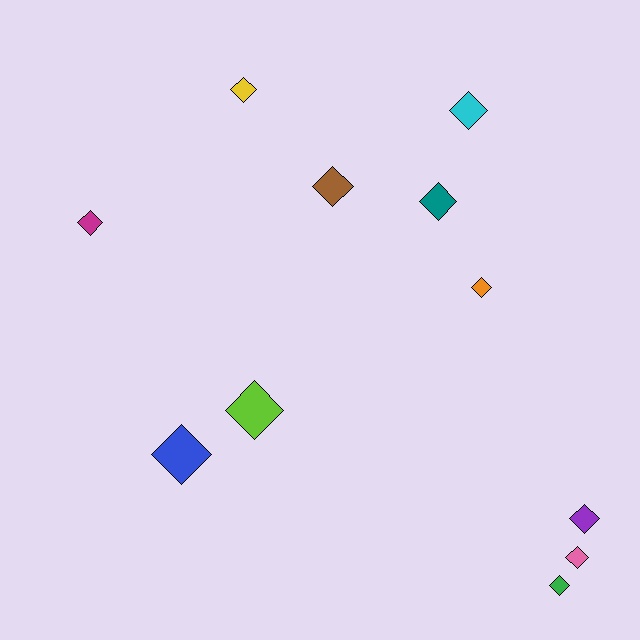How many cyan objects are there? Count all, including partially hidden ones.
There is 1 cyan object.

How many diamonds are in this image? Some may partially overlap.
There are 11 diamonds.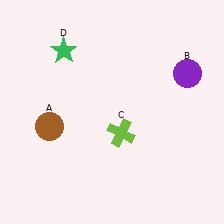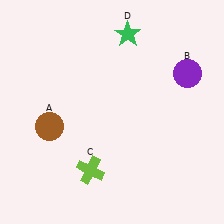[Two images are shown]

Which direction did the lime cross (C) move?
The lime cross (C) moved down.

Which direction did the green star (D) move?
The green star (D) moved right.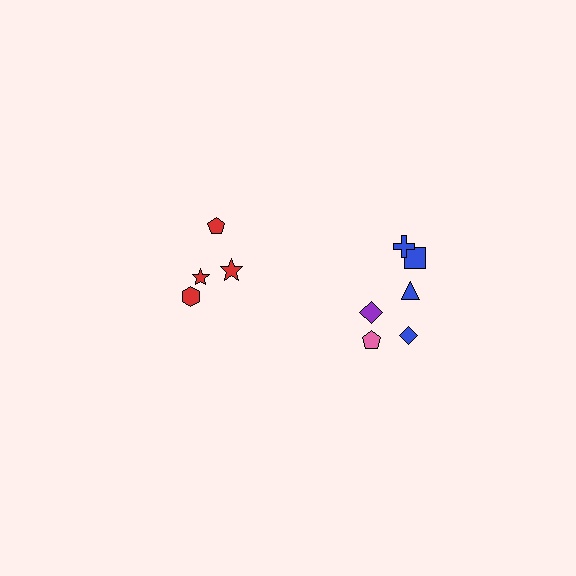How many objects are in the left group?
There are 4 objects.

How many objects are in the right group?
There are 6 objects.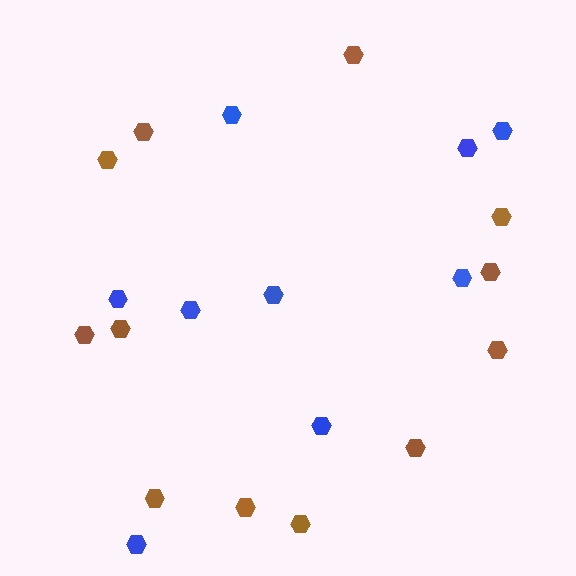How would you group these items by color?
There are 2 groups: one group of brown hexagons (12) and one group of blue hexagons (9).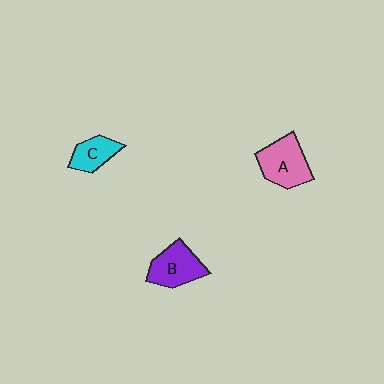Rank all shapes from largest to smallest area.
From largest to smallest: A (pink), B (purple), C (cyan).